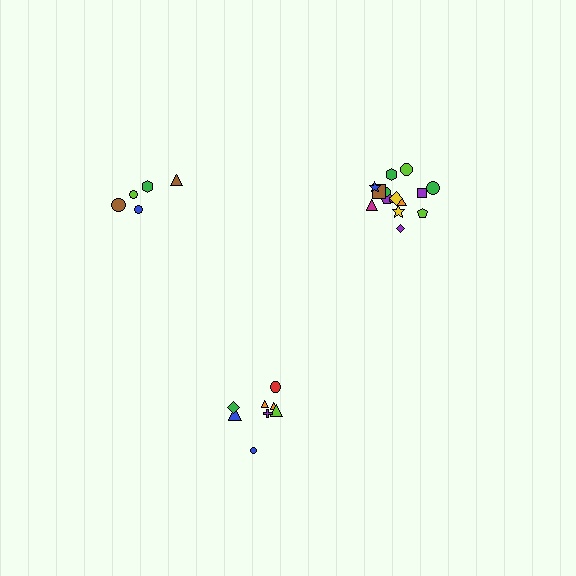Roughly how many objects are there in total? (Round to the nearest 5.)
Roughly 30 objects in total.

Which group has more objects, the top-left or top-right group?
The top-right group.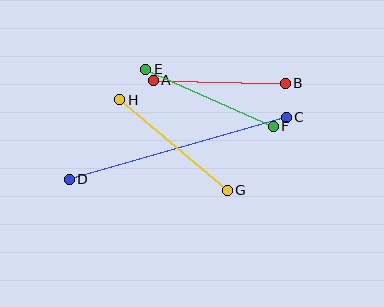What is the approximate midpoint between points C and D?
The midpoint is at approximately (178, 148) pixels.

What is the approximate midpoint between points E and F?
The midpoint is at approximately (210, 98) pixels.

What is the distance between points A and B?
The distance is approximately 132 pixels.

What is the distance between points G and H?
The distance is approximately 141 pixels.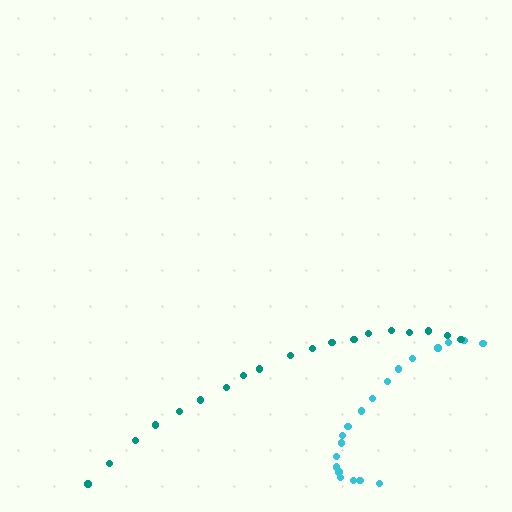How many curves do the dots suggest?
There are 2 distinct paths.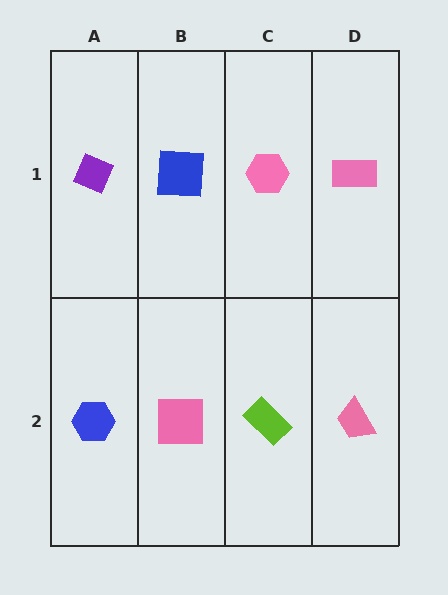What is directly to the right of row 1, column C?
A pink rectangle.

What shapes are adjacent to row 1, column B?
A pink square (row 2, column B), a purple diamond (row 1, column A), a pink hexagon (row 1, column C).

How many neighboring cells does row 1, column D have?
2.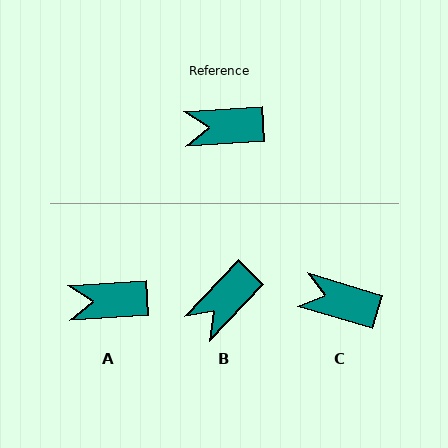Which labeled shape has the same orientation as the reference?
A.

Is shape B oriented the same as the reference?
No, it is off by about 43 degrees.